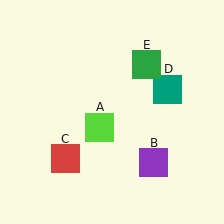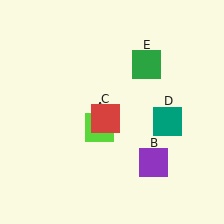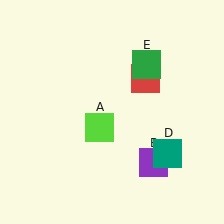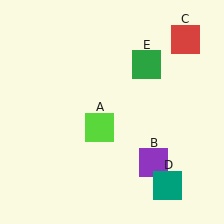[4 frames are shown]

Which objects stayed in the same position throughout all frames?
Lime square (object A) and purple square (object B) and green square (object E) remained stationary.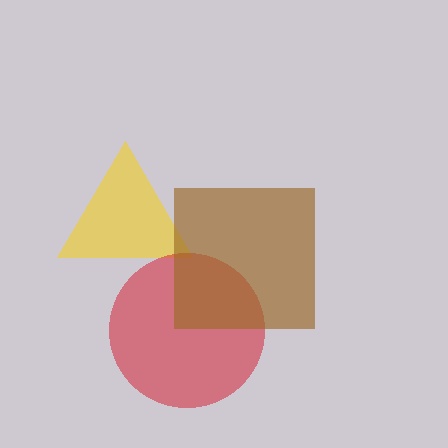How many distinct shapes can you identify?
There are 3 distinct shapes: a yellow triangle, a red circle, a brown square.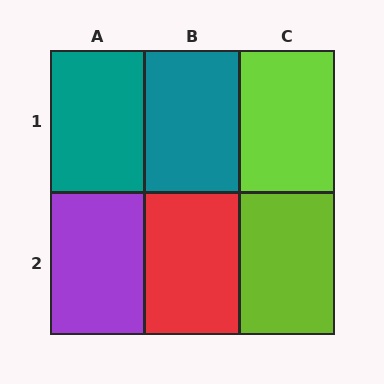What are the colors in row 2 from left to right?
Purple, red, lime.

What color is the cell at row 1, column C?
Lime.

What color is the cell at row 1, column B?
Teal.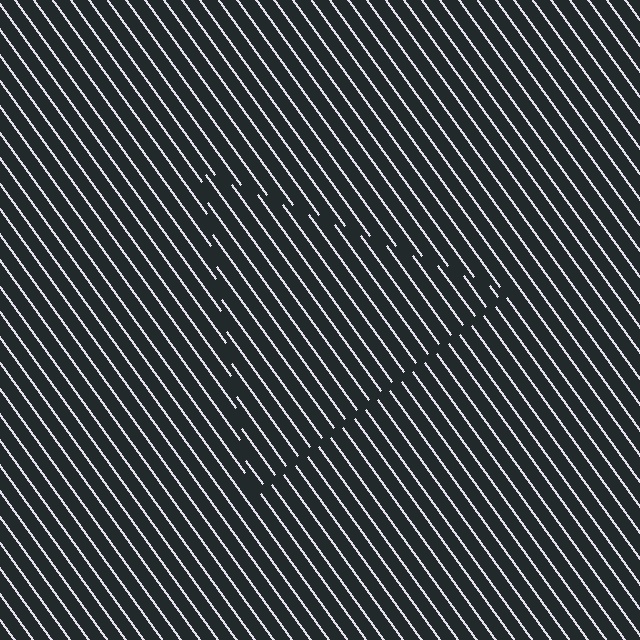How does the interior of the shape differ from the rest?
The interior of the shape contains the same grating, shifted by half a period — the contour is defined by the phase discontinuity where line-ends from the inner and outer gratings abut.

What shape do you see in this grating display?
An illusory triangle. The interior of the shape contains the same grating, shifted by half a period — the contour is defined by the phase discontinuity where line-ends from the inner and outer gratings abut.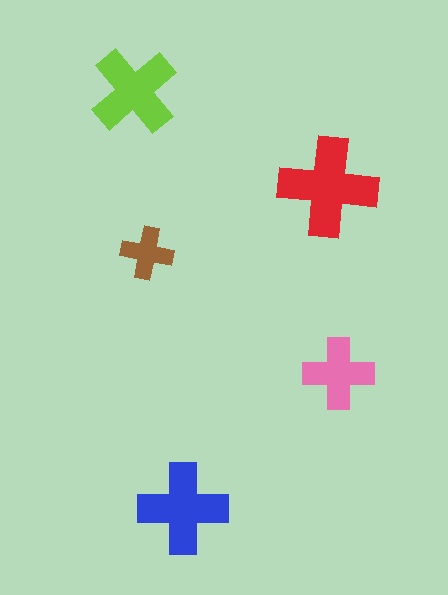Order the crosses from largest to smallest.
the red one, the blue one, the lime one, the pink one, the brown one.